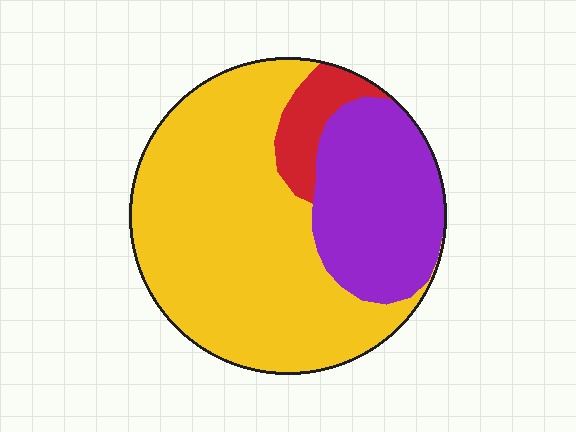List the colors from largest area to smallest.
From largest to smallest: yellow, purple, red.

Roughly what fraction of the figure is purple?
Purple covers about 30% of the figure.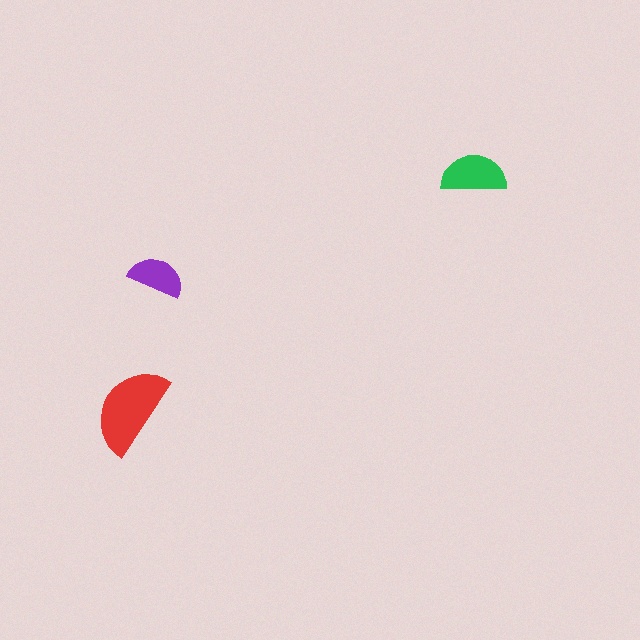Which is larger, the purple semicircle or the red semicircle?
The red one.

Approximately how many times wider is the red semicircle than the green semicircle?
About 1.5 times wider.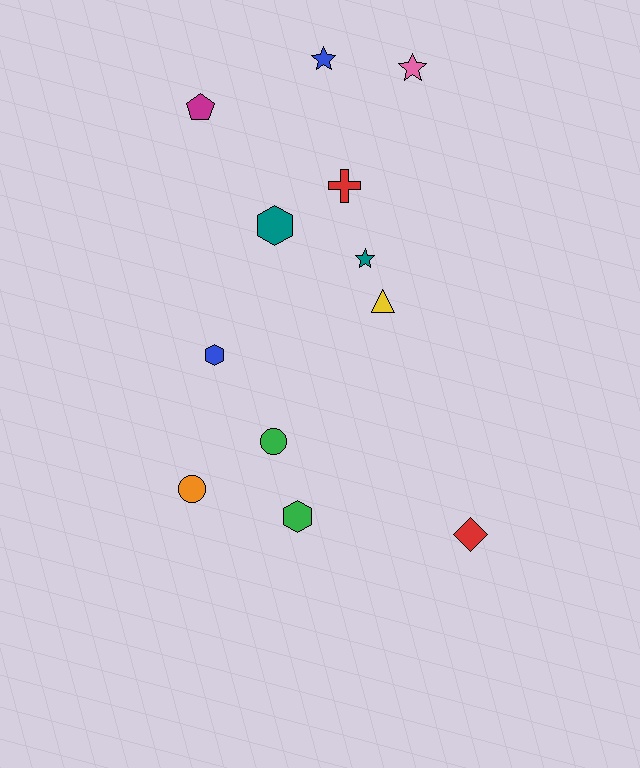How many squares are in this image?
There are no squares.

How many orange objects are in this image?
There is 1 orange object.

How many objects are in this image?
There are 12 objects.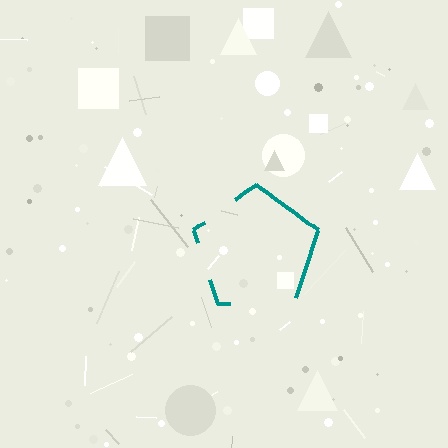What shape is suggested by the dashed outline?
The dashed outline suggests a pentagon.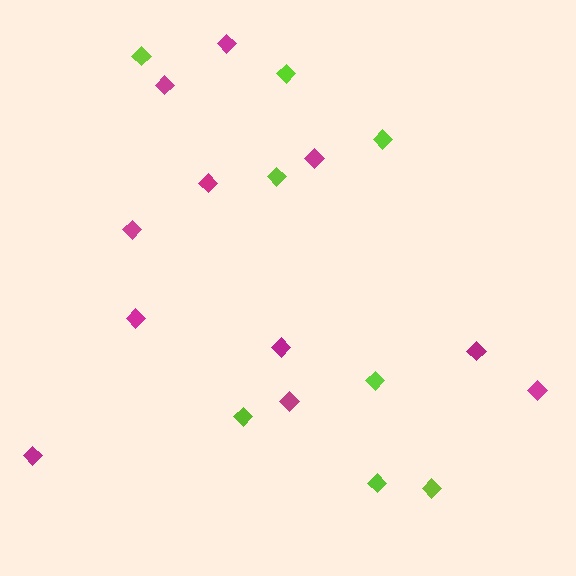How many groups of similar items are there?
There are 2 groups: one group of lime diamonds (8) and one group of magenta diamonds (11).